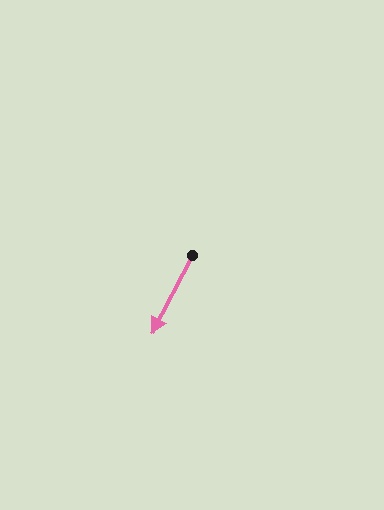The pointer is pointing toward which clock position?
Roughly 7 o'clock.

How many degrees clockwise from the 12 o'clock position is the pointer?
Approximately 207 degrees.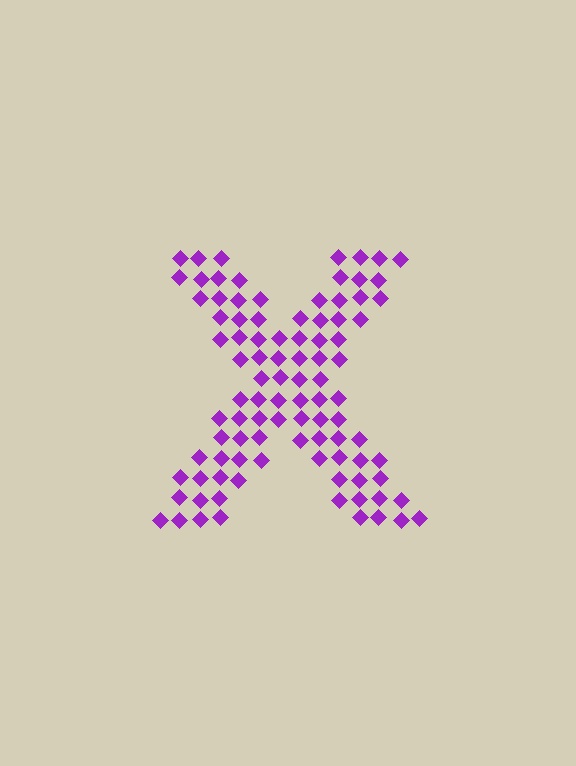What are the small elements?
The small elements are diamonds.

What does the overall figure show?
The overall figure shows the letter X.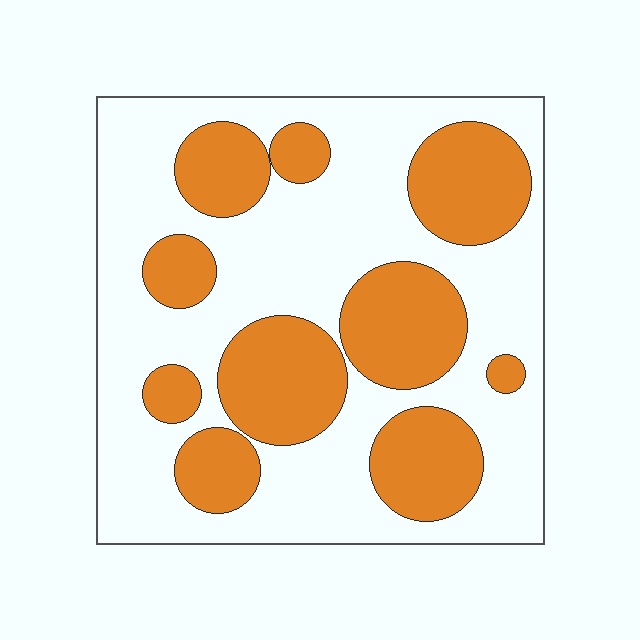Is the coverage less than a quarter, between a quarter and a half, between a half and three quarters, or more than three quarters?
Between a quarter and a half.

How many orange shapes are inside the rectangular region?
10.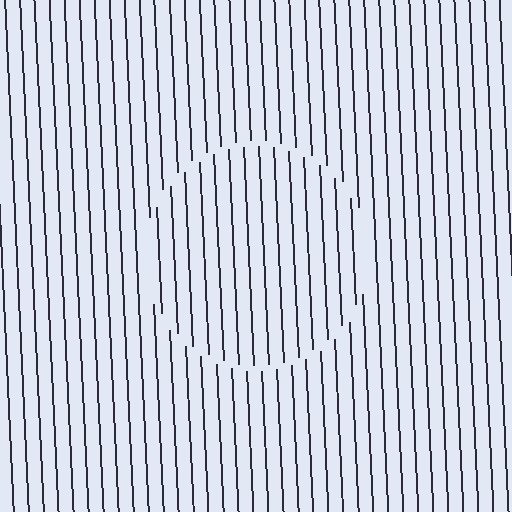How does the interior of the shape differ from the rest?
The interior of the shape contains the same grating, shifted by half a period — the contour is defined by the phase discontinuity where line-ends from the inner and outer gratings abut.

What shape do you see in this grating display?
An illusory circle. The interior of the shape contains the same grating, shifted by half a period — the contour is defined by the phase discontinuity where line-ends from the inner and outer gratings abut.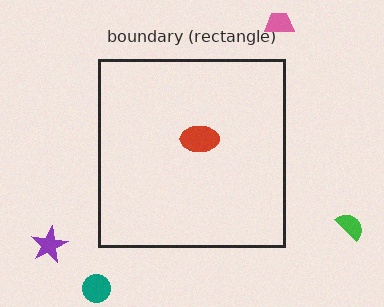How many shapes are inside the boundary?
1 inside, 4 outside.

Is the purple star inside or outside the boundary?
Outside.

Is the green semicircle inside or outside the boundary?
Outside.